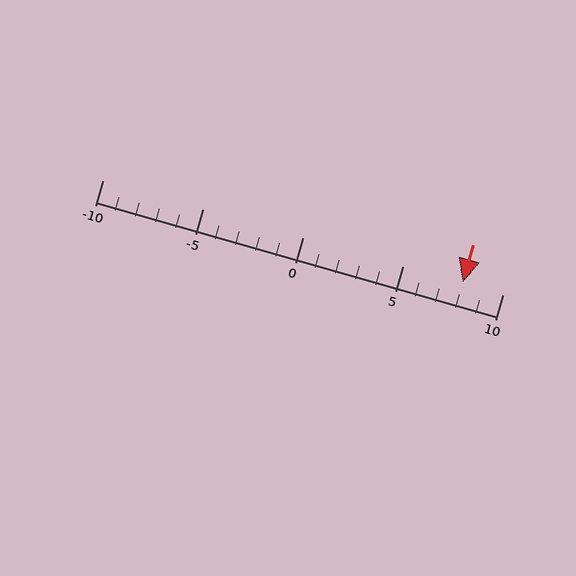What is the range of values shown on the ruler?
The ruler shows values from -10 to 10.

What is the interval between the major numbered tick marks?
The major tick marks are spaced 5 units apart.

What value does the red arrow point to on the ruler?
The red arrow points to approximately 8.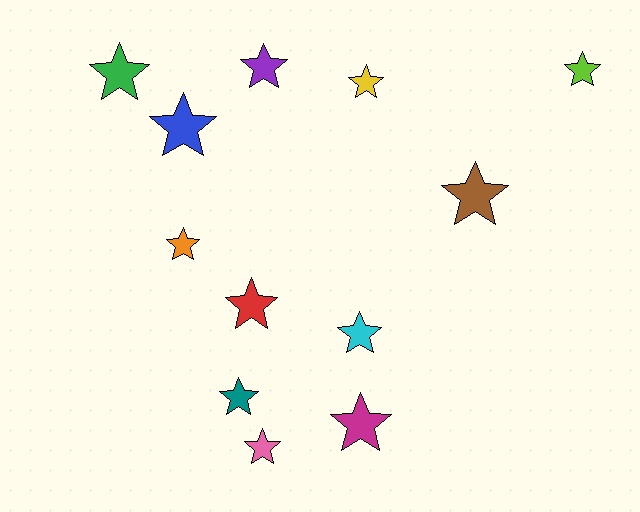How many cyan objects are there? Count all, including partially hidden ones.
There is 1 cyan object.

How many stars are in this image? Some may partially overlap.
There are 12 stars.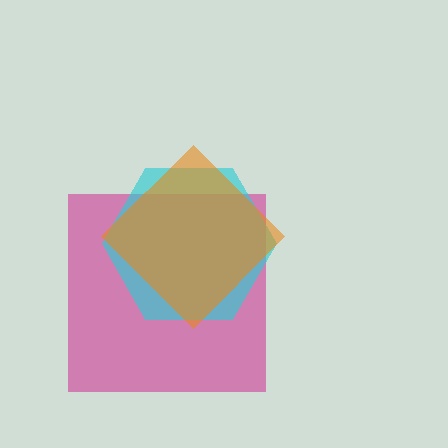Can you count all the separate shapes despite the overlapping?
Yes, there are 3 separate shapes.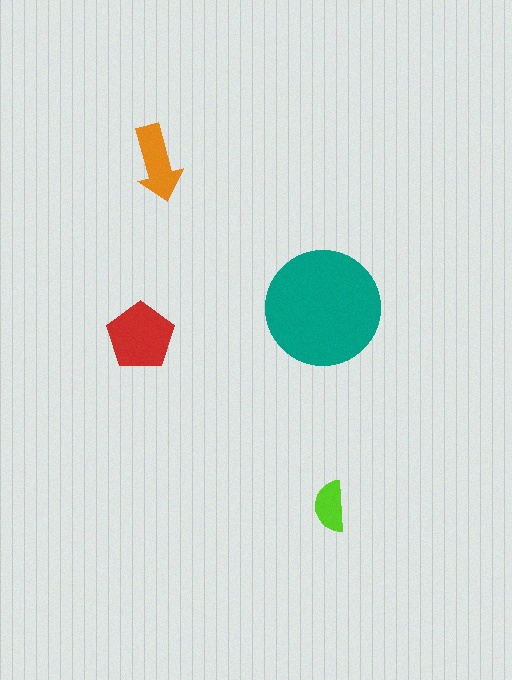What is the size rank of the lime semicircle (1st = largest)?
4th.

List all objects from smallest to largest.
The lime semicircle, the orange arrow, the red pentagon, the teal circle.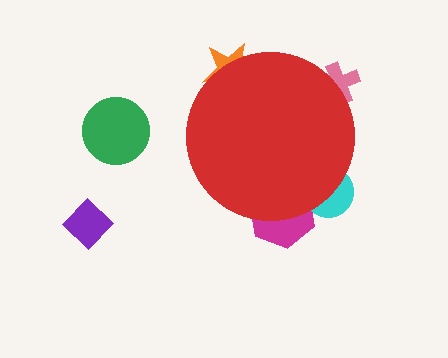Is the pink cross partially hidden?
Yes, the pink cross is partially hidden behind the red circle.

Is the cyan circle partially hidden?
Yes, the cyan circle is partially hidden behind the red circle.